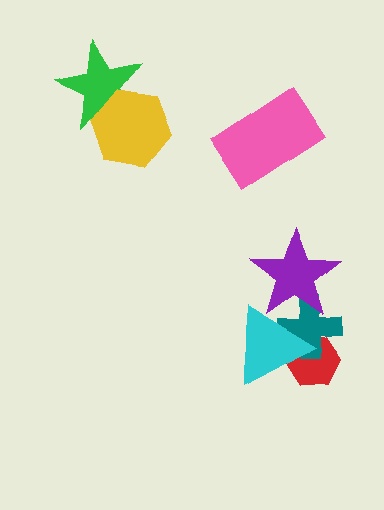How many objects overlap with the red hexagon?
2 objects overlap with the red hexagon.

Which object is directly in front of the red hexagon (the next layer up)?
The teal cross is directly in front of the red hexagon.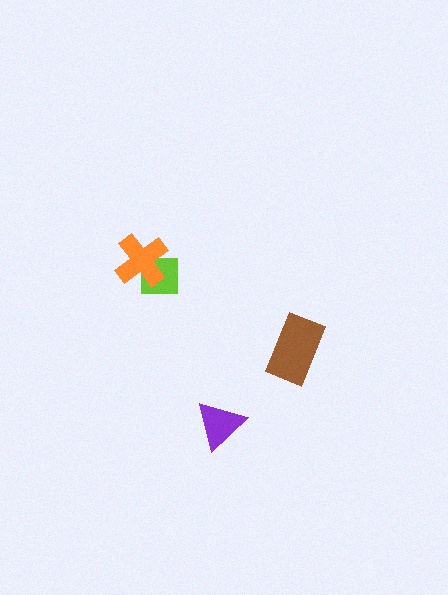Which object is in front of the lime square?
The orange cross is in front of the lime square.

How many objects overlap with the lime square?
1 object overlaps with the lime square.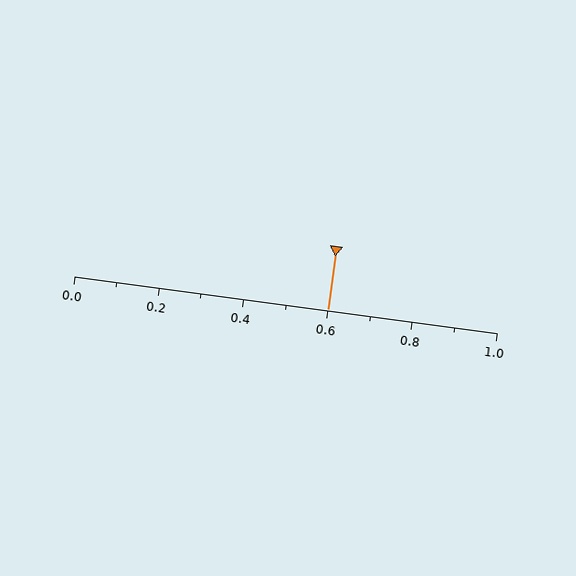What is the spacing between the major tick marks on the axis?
The major ticks are spaced 0.2 apart.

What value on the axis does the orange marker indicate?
The marker indicates approximately 0.6.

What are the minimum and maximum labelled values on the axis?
The axis runs from 0.0 to 1.0.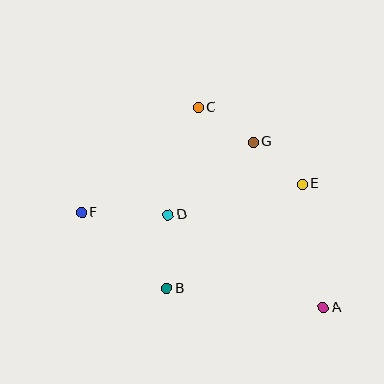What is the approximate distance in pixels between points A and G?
The distance between A and G is approximately 180 pixels.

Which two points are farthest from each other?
Points A and F are farthest from each other.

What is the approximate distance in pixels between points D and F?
The distance between D and F is approximately 86 pixels.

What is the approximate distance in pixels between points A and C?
The distance between A and C is approximately 236 pixels.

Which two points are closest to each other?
Points E and G are closest to each other.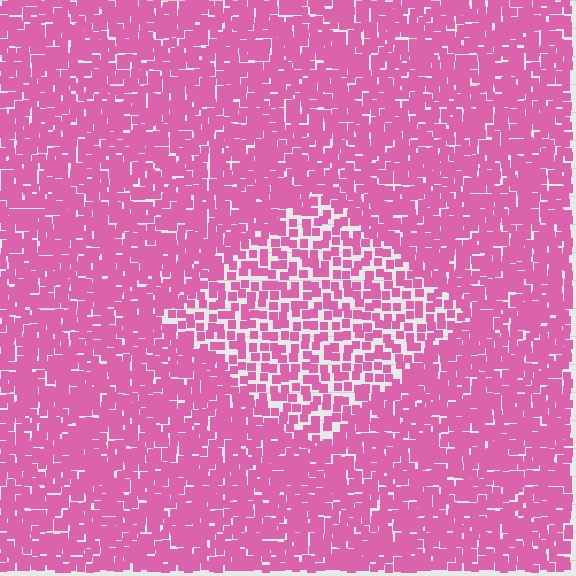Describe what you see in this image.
The image contains small pink elements arranged at two different densities. A diamond-shaped region is visible where the elements are less densely packed than the surrounding area.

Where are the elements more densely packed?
The elements are more densely packed outside the diamond boundary.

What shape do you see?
I see a diamond.